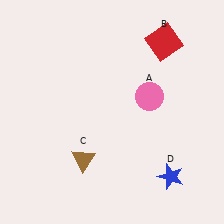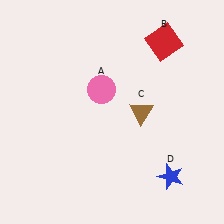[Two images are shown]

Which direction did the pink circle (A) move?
The pink circle (A) moved left.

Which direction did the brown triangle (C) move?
The brown triangle (C) moved right.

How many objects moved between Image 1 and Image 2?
2 objects moved between the two images.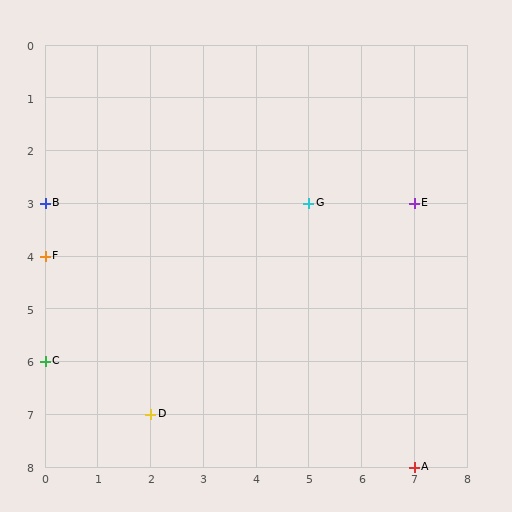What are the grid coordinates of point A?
Point A is at grid coordinates (7, 8).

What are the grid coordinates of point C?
Point C is at grid coordinates (0, 6).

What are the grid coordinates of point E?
Point E is at grid coordinates (7, 3).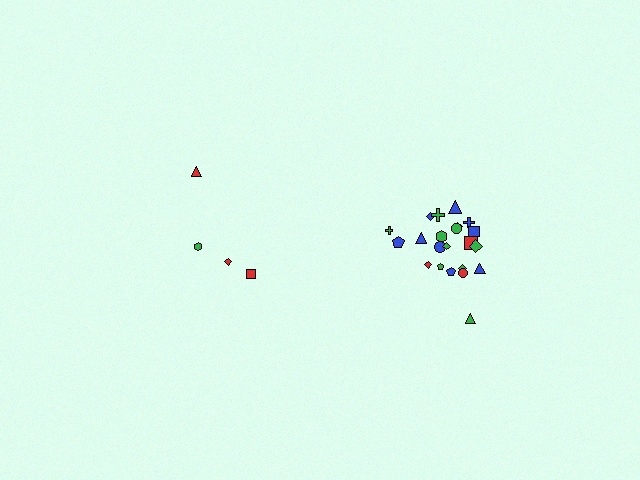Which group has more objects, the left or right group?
The right group.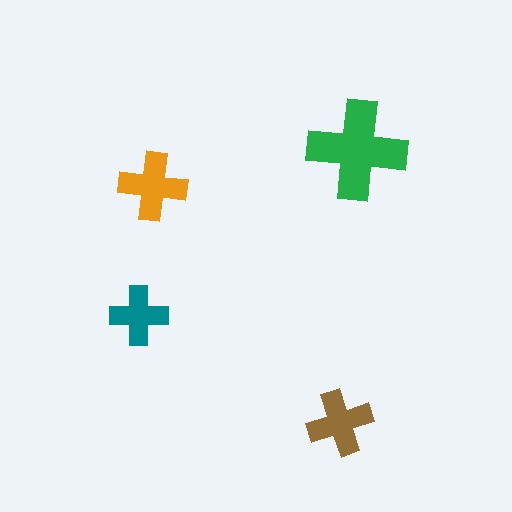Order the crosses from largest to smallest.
the green one, the orange one, the brown one, the teal one.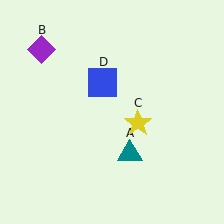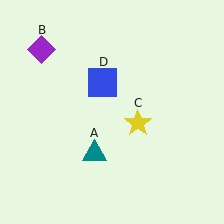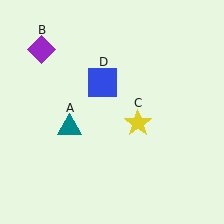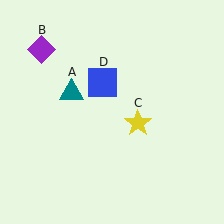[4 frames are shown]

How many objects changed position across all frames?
1 object changed position: teal triangle (object A).